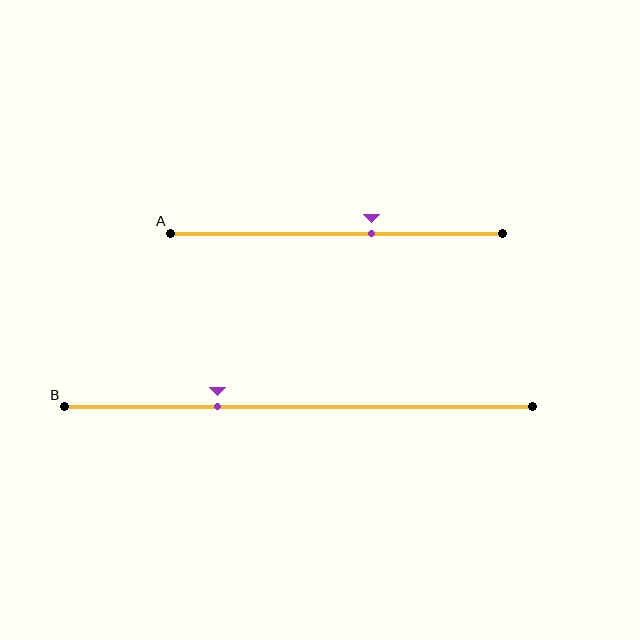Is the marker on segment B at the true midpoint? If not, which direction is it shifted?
No, the marker on segment B is shifted to the left by about 17% of the segment length.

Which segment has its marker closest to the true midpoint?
Segment A has its marker closest to the true midpoint.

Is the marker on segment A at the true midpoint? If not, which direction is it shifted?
No, the marker on segment A is shifted to the right by about 10% of the segment length.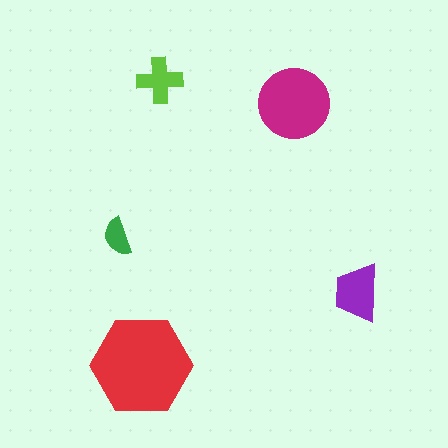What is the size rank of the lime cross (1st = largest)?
4th.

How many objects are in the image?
There are 5 objects in the image.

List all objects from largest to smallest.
The red hexagon, the magenta circle, the purple trapezoid, the lime cross, the green semicircle.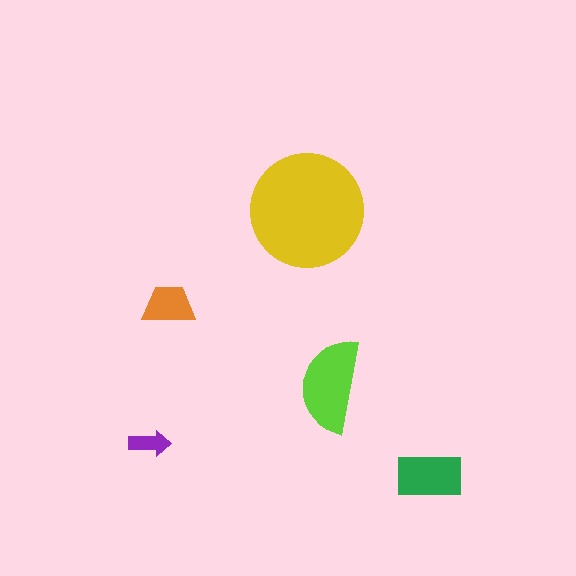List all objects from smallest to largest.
The purple arrow, the orange trapezoid, the green rectangle, the lime semicircle, the yellow circle.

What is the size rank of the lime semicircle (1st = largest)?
2nd.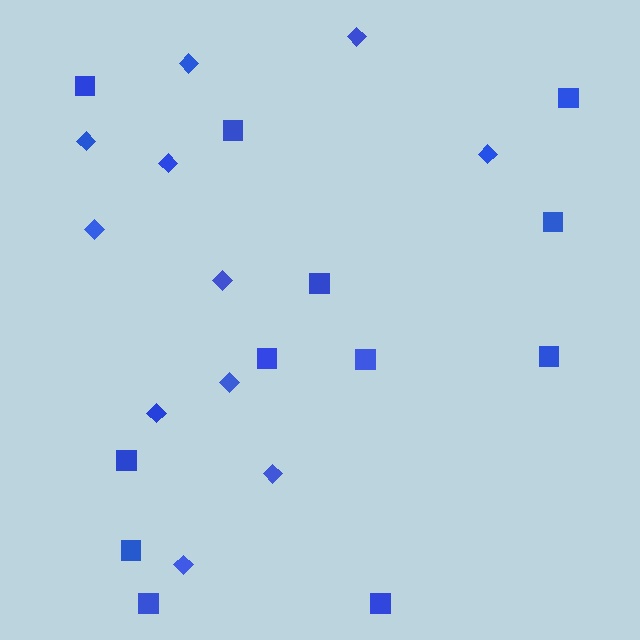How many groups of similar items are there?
There are 2 groups: one group of squares (12) and one group of diamonds (11).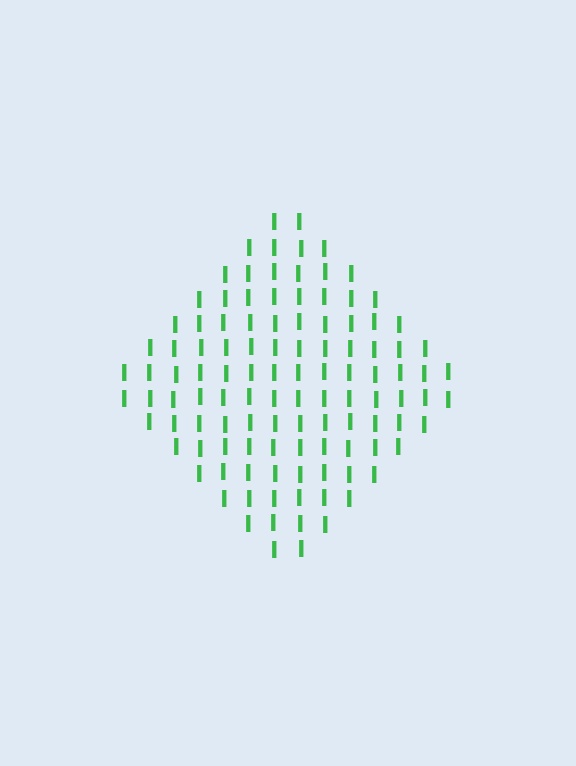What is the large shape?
The large shape is a diamond.